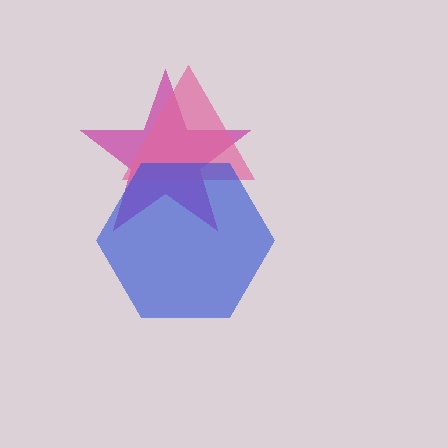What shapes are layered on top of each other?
The layered shapes are: a magenta star, a pink triangle, a blue hexagon.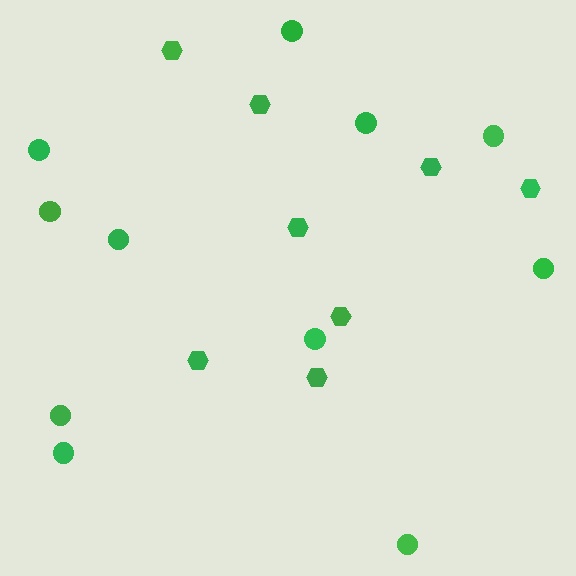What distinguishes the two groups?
There are 2 groups: one group of circles (11) and one group of hexagons (8).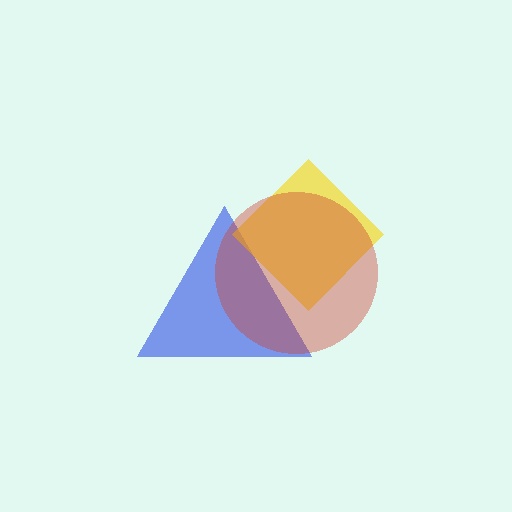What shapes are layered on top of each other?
The layered shapes are: a blue triangle, a yellow diamond, a red circle.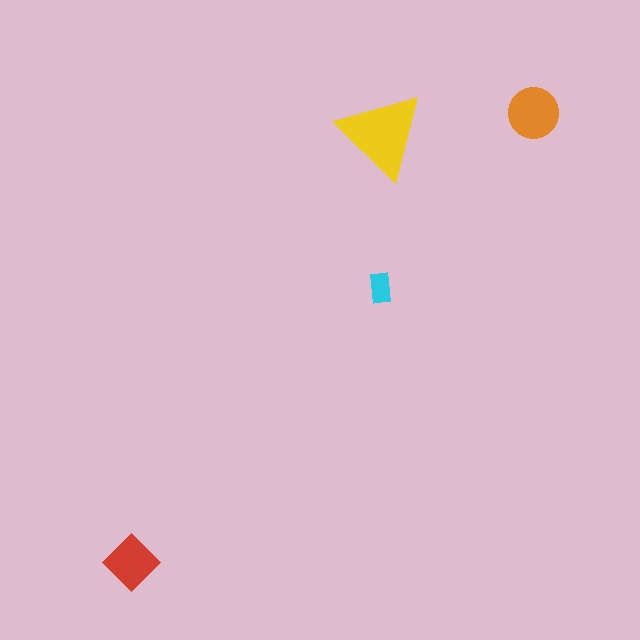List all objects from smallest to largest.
The cyan rectangle, the red diamond, the orange circle, the yellow triangle.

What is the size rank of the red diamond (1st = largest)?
3rd.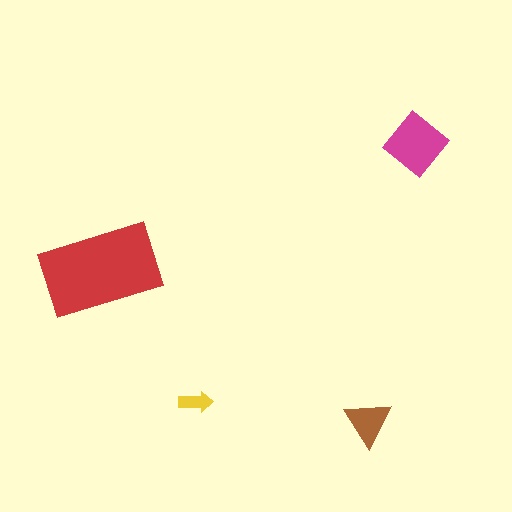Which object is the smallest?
The yellow arrow.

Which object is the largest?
The red rectangle.